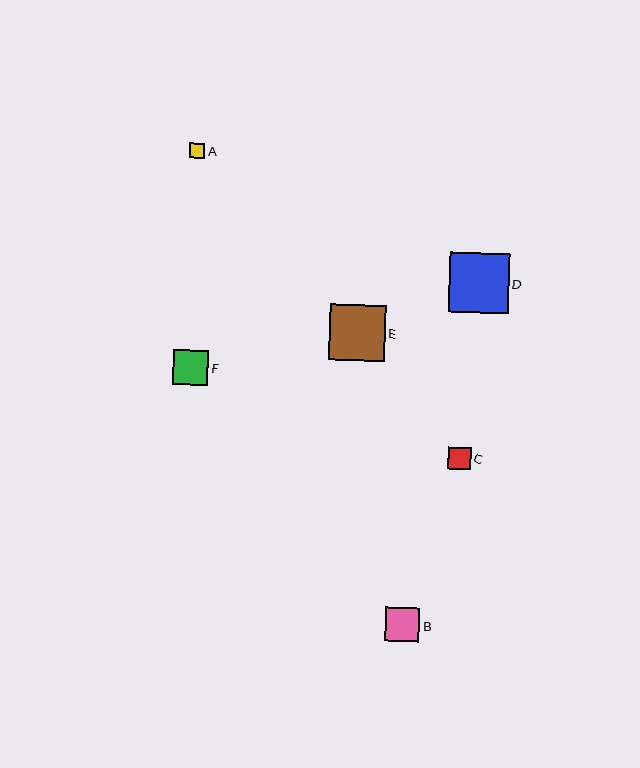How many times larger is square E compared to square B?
Square E is approximately 1.6 times the size of square B.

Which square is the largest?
Square D is the largest with a size of approximately 60 pixels.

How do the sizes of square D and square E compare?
Square D and square E are approximately the same size.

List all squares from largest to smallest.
From largest to smallest: D, E, F, B, C, A.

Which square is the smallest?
Square A is the smallest with a size of approximately 16 pixels.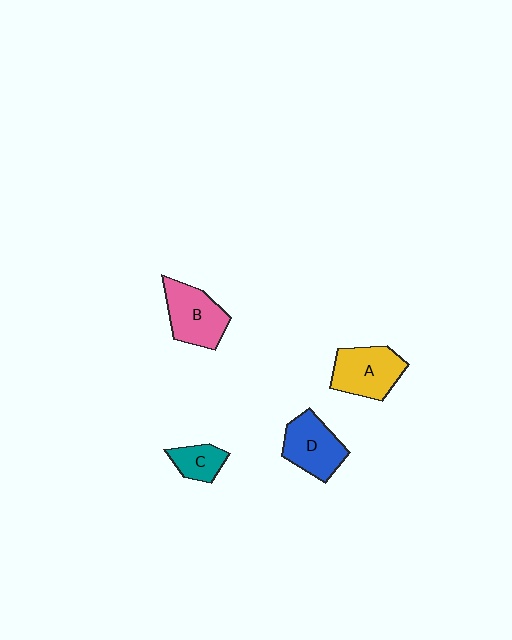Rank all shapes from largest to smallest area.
From largest to smallest: A (yellow), B (pink), D (blue), C (teal).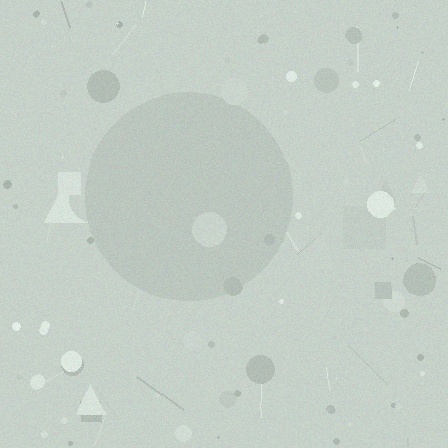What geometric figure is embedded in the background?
A circle is embedded in the background.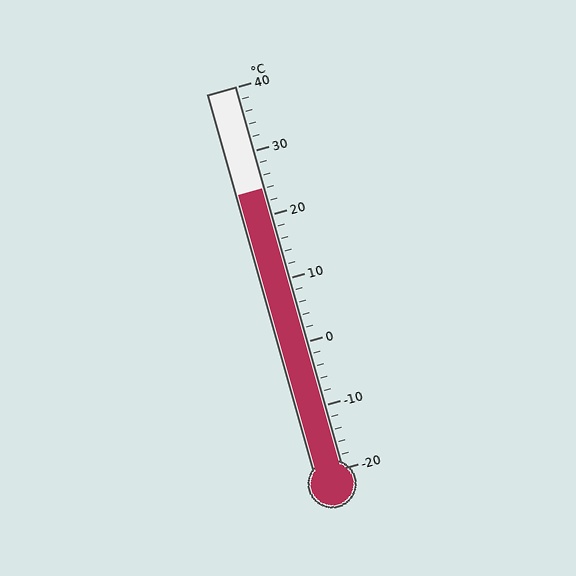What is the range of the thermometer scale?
The thermometer scale ranges from -20°C to 40°C.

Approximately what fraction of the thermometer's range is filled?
The thermometer is filled to approximately 75% of its range.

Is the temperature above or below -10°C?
The temperature is above -10°C.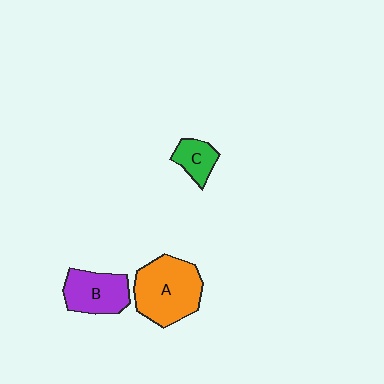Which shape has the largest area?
Shape A (orange).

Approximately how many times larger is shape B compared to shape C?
Approximately 1.8 times.